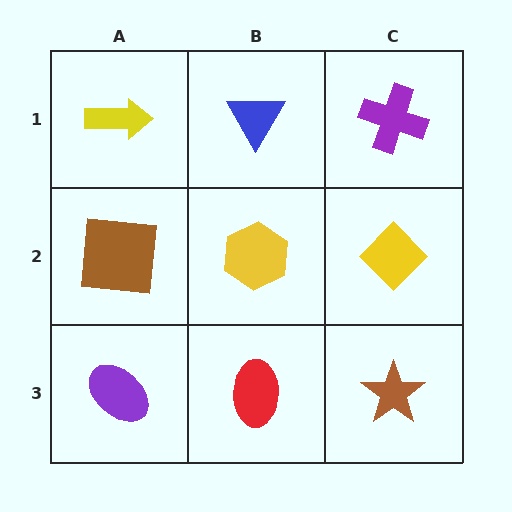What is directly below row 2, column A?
A purple ellipse.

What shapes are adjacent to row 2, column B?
A blue triangle (row 1, column B), a red ellipse (row 3, column B), a brown square (row 2, column A), a yellow diamond (row 2, column C).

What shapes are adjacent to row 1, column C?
A yellow diamond (row 2, column C), a blue triangle (row 1, column B).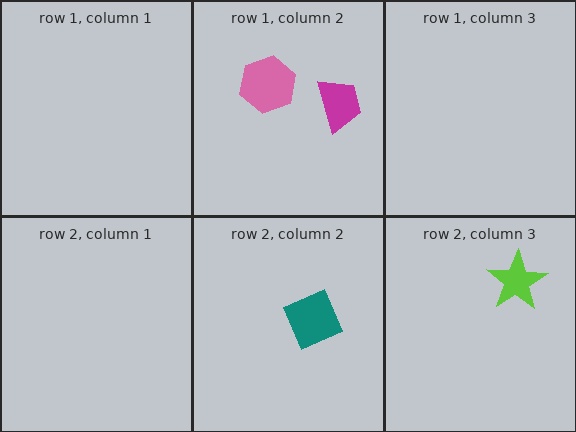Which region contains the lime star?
The row 2, column 3 region.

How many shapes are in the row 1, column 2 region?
2.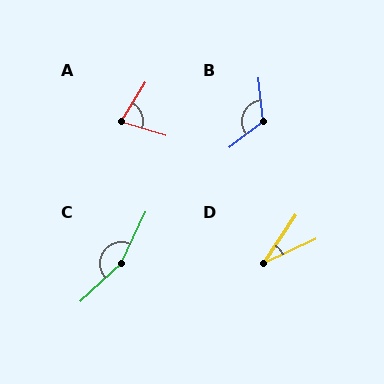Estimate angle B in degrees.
Approximately 121 degrees.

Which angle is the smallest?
D, at approximately 32 degrees.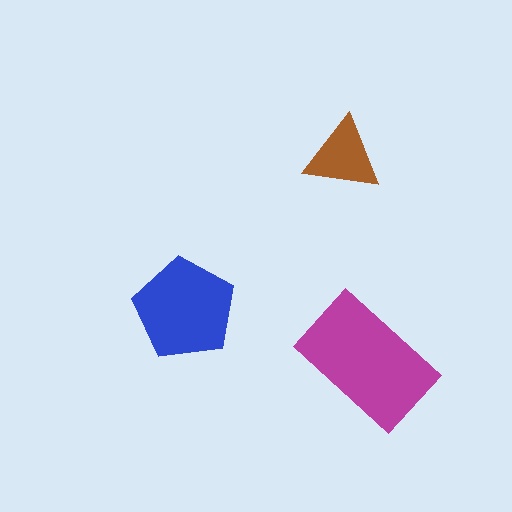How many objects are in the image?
There are 3 objects in the image.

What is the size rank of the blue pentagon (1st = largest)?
2nd.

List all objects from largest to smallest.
The magenta rectangle, the blue pentagon, the brown triangle.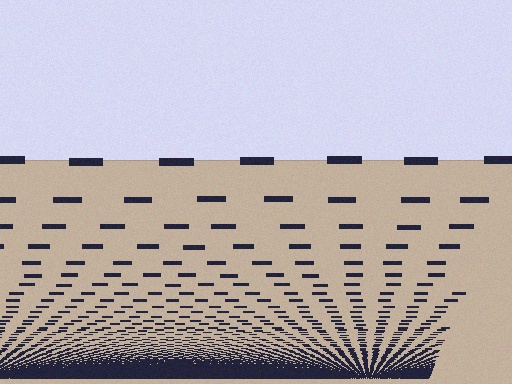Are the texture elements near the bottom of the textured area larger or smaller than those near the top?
Smaller. The gradient is inverted — elements near the bottom are smaller and denser.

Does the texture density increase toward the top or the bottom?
Density increases toward the bottom.